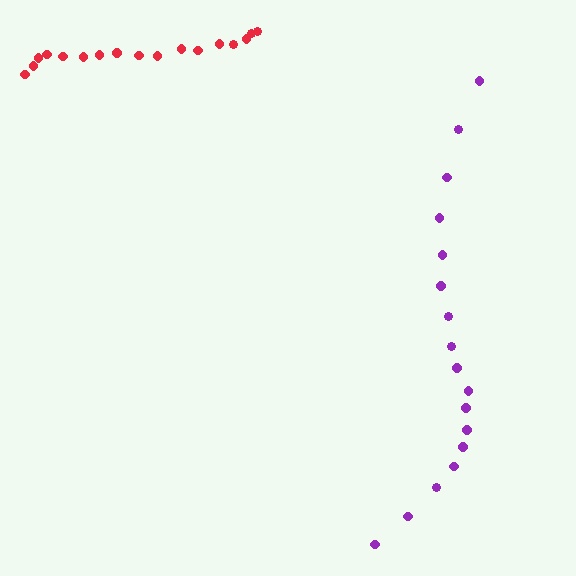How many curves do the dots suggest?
There are 2 distinct paths.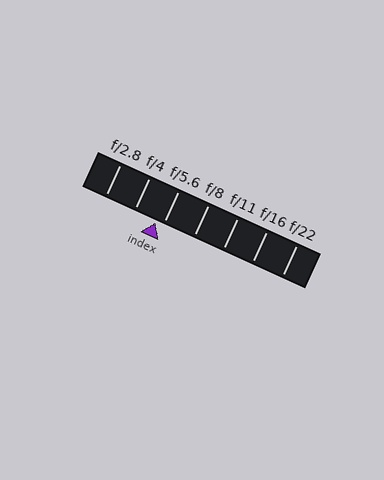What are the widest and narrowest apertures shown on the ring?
The widest aperture shown is f/2.8 and the narrowest is f/22.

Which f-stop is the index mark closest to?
The index mark is closest to f/5.6.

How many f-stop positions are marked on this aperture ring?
There are 7 f-stop positions marked.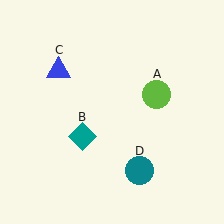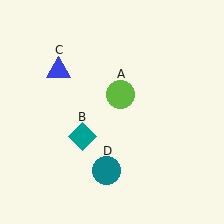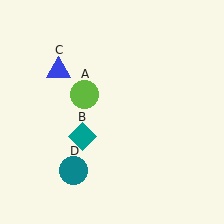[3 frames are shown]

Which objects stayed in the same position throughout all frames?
Teal diamond (object B) and blue triangle (object C) remained stationary.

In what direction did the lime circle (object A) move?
The lime circle (object A) moved left.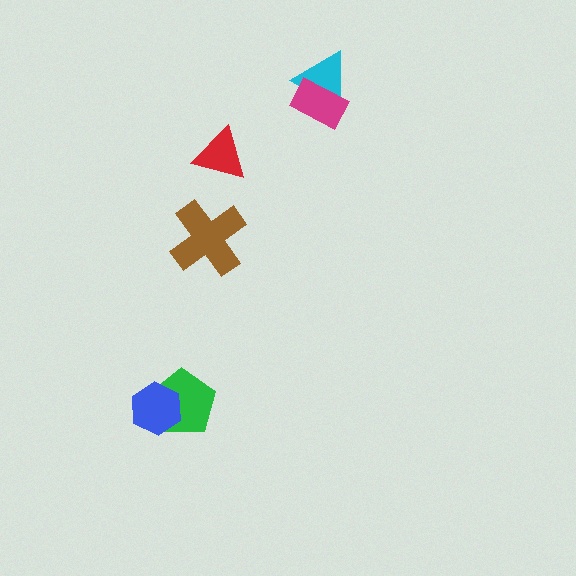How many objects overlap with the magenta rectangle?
1 object overlaps with the magenta rectangle.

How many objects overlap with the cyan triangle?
1 object overlaps with the cyan triangle.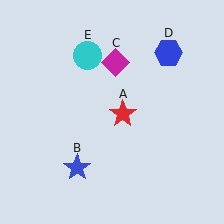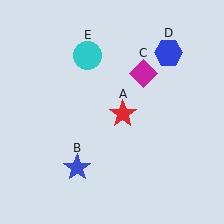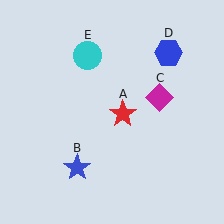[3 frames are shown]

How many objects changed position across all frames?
1 object changed position: magenta diamond (object C).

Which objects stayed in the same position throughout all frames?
Red star (object A) and blue star (object B) and blue hexagon (object D) and cyan circle (object E) remained stationary.